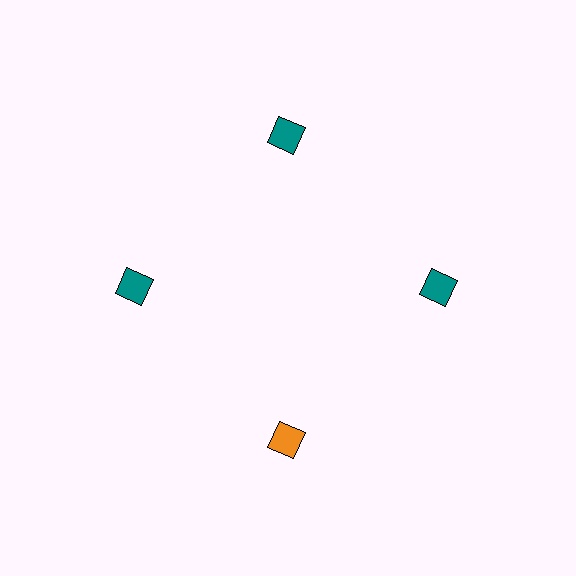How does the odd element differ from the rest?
It has a different color: orange instead of teal.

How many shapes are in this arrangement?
There are 4 shapes arranged in a ring pattern.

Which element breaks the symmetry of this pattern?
The orange diamond at roughly the 6 o'clock position breaks the symmetry. All other shapes are teal diamonds.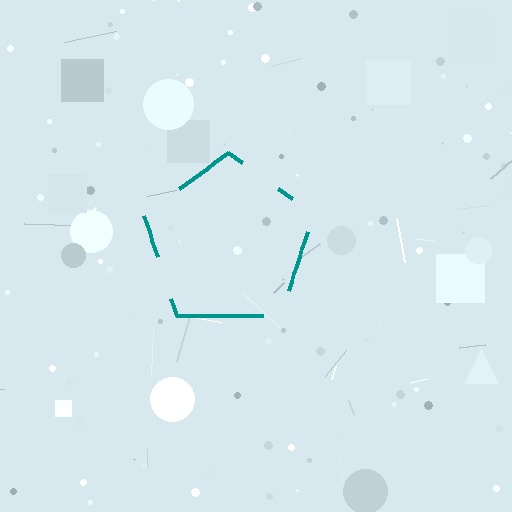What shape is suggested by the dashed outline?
The dashed outline suggests a pentagon.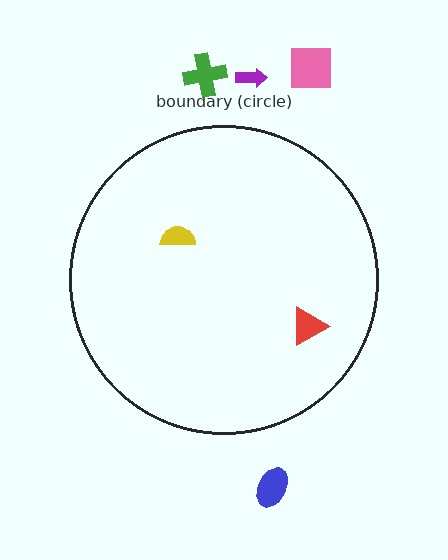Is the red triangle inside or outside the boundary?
Inside.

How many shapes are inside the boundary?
2 inside, 4 outside.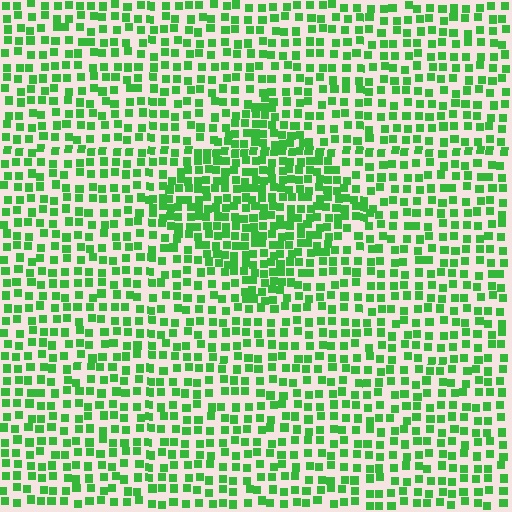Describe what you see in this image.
The image contains small green elements arranged at two different densities. A diamond-shaped region is visible where the elements are more densely packed than the surrounding area.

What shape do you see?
I see a diamond.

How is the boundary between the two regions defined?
The boundary is defined by a change in element density (approximately 1.7x ratio). All elements are the same color, size, and shape.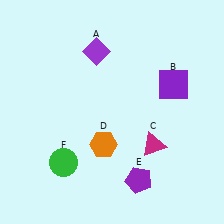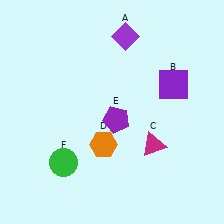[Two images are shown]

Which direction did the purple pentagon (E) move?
The purple pentagon (E) moved up.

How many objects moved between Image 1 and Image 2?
2 objects moved between the two images.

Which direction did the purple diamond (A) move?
The purple diamond (A) moved right.